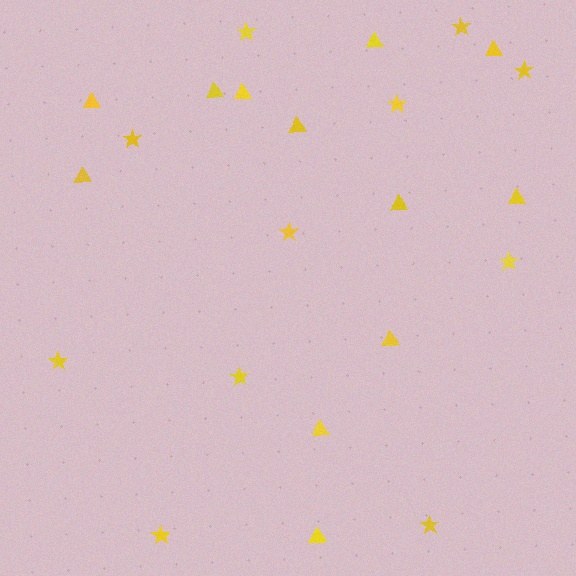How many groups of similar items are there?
There are 2 groups: one group of stars (11) and one group of triangles (12).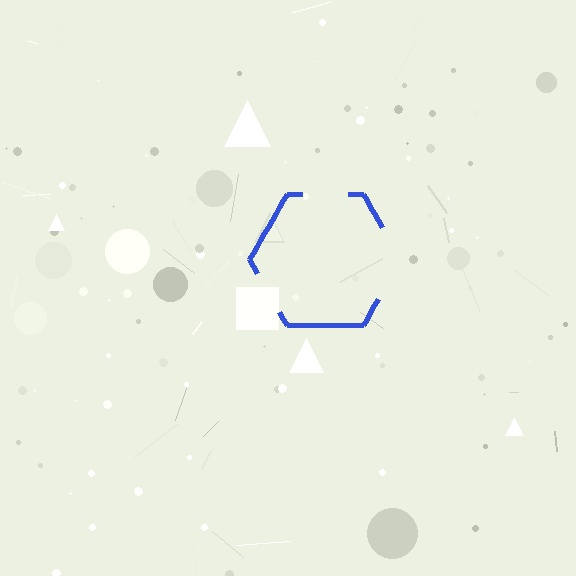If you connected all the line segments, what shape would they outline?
They would outline a hexagon.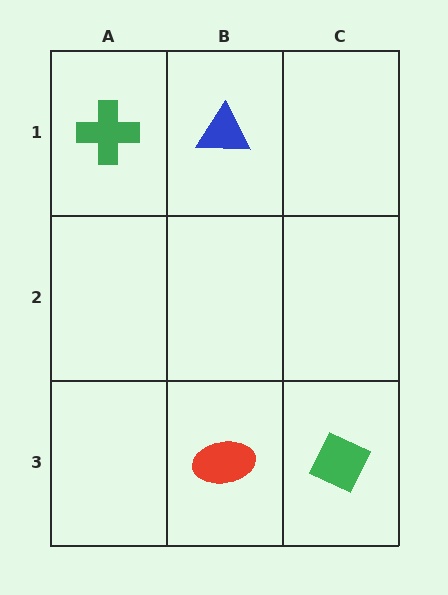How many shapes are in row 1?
2 shapes.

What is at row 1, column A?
A green cross.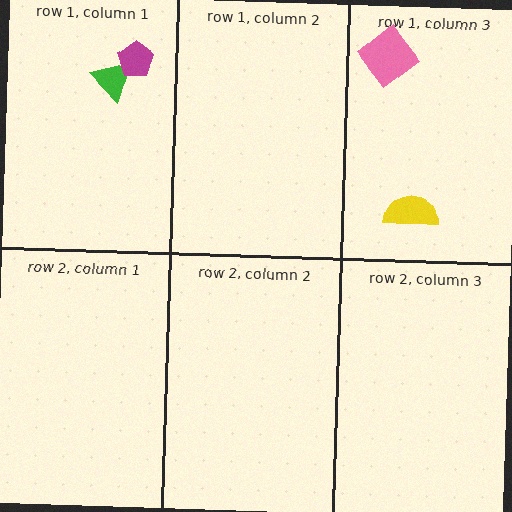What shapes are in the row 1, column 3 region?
The pink diamond, the yellow semicircle.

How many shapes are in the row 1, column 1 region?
2.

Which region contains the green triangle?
The row 1, column 1 region.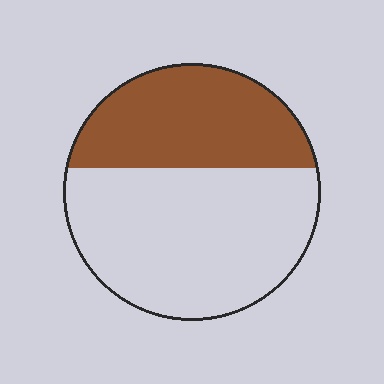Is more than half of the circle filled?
No.